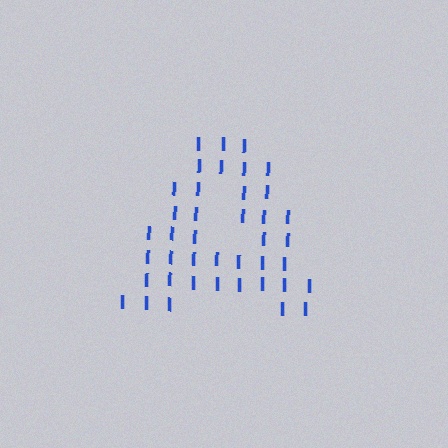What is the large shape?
The large shape is the letter A.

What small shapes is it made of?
It is made of small letter I's.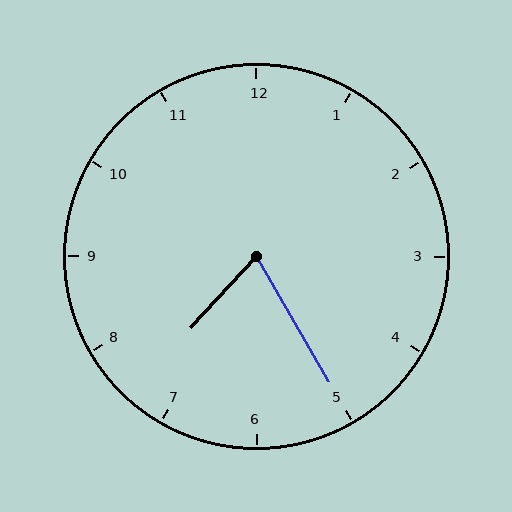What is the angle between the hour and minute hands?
Approximately 72 degrees.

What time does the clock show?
7:25.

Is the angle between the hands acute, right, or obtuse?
It is acute.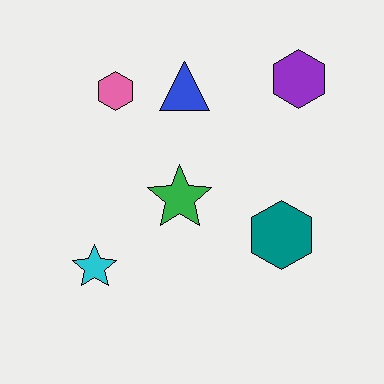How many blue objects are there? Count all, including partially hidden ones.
There is 1 blue object.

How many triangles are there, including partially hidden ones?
There is 1 triangle.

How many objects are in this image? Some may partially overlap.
There are 6 objects.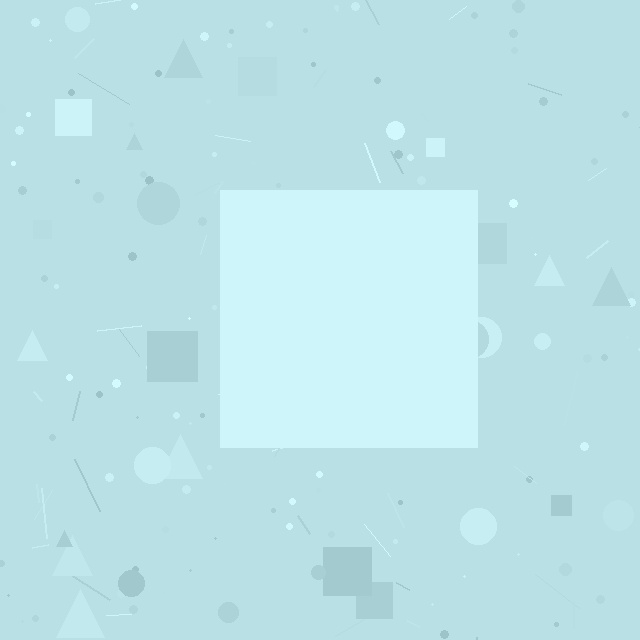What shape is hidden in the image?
A square is hidden in the image.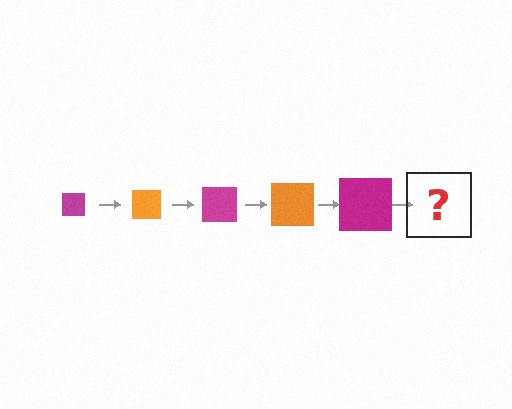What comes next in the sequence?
The next element should be an orange square, larger than the previous one.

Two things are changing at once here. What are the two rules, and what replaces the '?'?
The two rules are that the square grows larger each step and the color cycles through magenta and orange. The '?' should be an orange square, larger than the previous one.